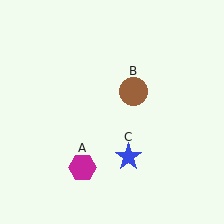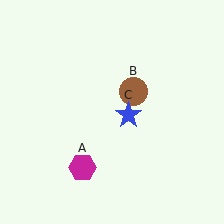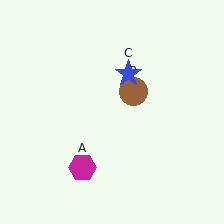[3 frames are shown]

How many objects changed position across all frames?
1 object changed position: blue star (object C).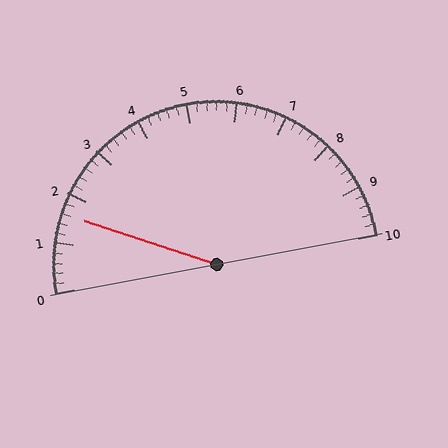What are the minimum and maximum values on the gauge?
The gauge ranges from 0 to 10.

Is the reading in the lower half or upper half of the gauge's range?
The reading is in the lower half of the range (0 to 10).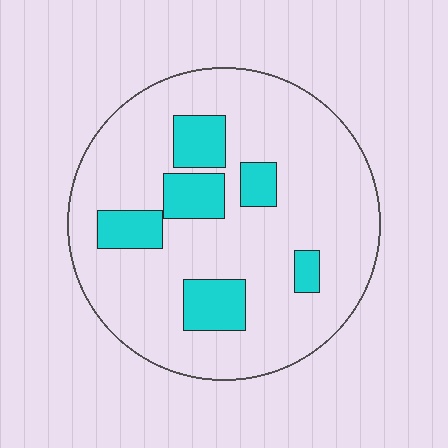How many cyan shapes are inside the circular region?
6.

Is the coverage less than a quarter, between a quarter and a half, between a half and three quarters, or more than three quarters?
Less than a quarter.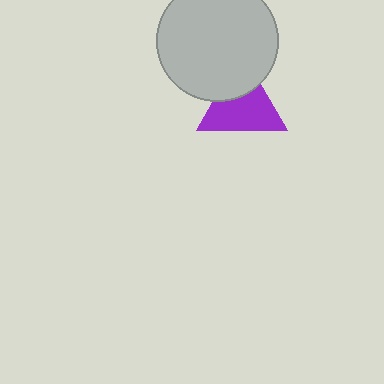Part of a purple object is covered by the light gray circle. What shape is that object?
It is a triangle.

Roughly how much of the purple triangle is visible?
Most of it is visible (roughly 69%).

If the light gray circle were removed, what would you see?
You would see the complete purple triangle.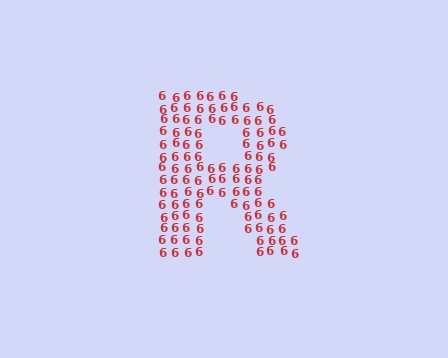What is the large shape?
The large shape is the letter R.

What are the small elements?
The small elements are digit 6's.